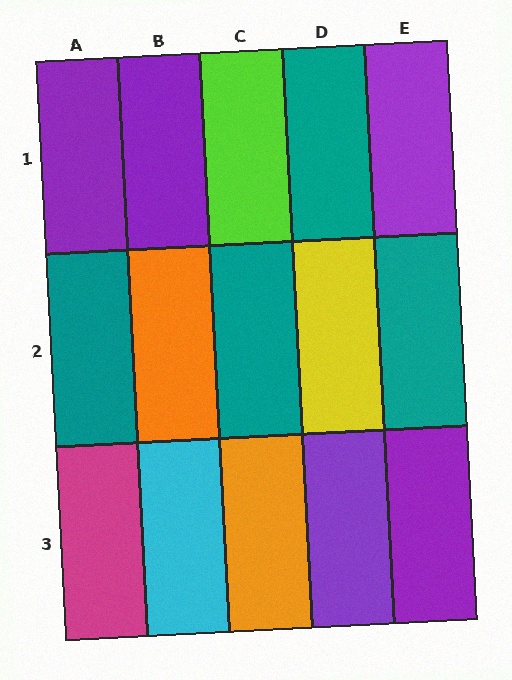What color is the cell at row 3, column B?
Cyan.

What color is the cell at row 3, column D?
Purple.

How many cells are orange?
2 cells are orange.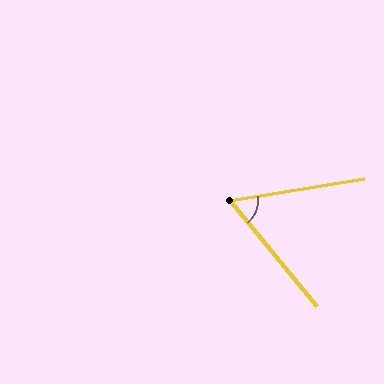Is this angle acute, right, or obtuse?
It is acute.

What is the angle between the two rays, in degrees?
Approximately 60 degrees.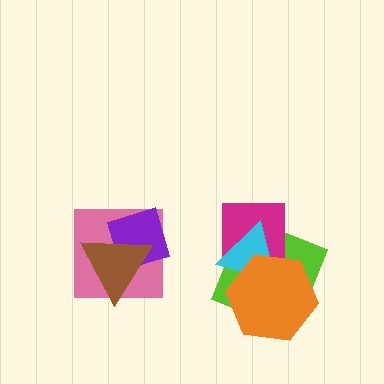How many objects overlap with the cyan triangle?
3 objects overlap with the cyan triangle.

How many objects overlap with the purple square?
2 objects overlap with the purple square.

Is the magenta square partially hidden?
Yes, it is partially covered by another shape.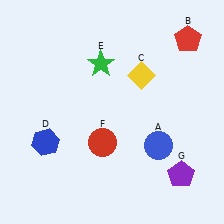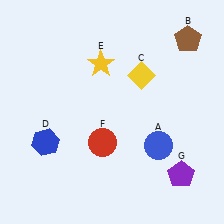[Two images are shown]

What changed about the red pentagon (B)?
In Image 1, B is red. In Image 2, it changed to brown.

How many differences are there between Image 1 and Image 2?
There are 2 differences between the two images.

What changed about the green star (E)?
In Image 1, E is green. In Image 2, it changed to yellow.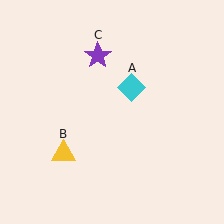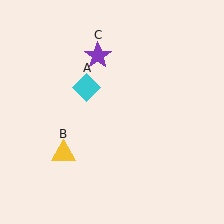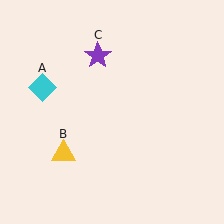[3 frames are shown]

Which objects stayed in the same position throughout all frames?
Yellow triangle (object B) and purple star (object C) remained stationary.